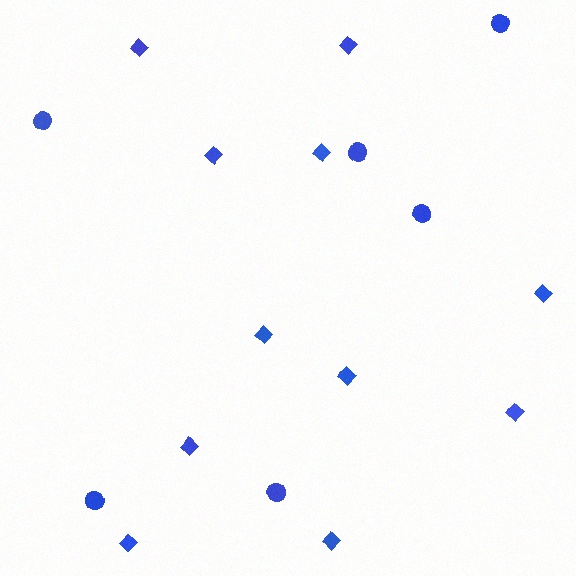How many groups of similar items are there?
There are 2 groups: one group of circles (6) and one group of diamonds (11).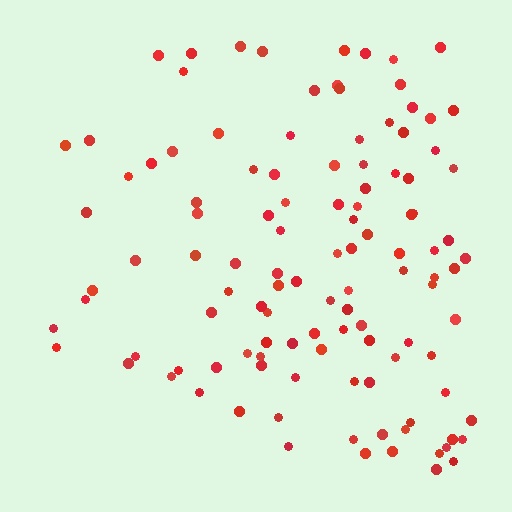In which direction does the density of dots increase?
From left to right, with the right side densest.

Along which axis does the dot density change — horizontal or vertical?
Horizontal.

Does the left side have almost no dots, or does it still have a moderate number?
Still a moderate number, just noticeably fewer than the right.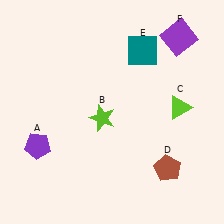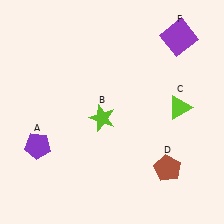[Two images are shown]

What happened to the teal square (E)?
The teal square (E) was removed in Image 2. It was in the top-right area of Image 1.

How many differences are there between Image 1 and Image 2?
There is 1 difference between the two images.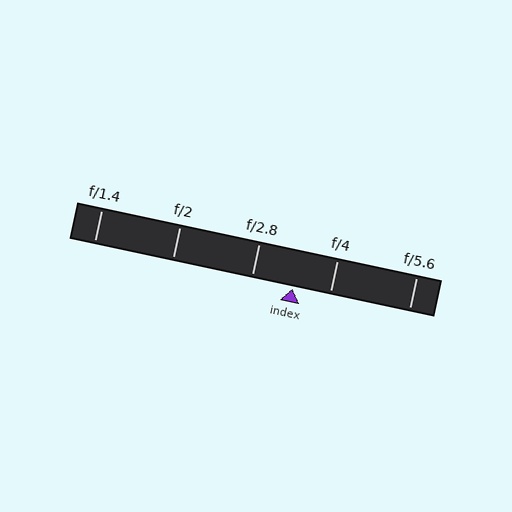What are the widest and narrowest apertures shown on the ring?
The widest aperture shown is f/1.4 and the narrowest is f/5.6.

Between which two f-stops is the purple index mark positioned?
The index mark is between f/2.8 and f/4.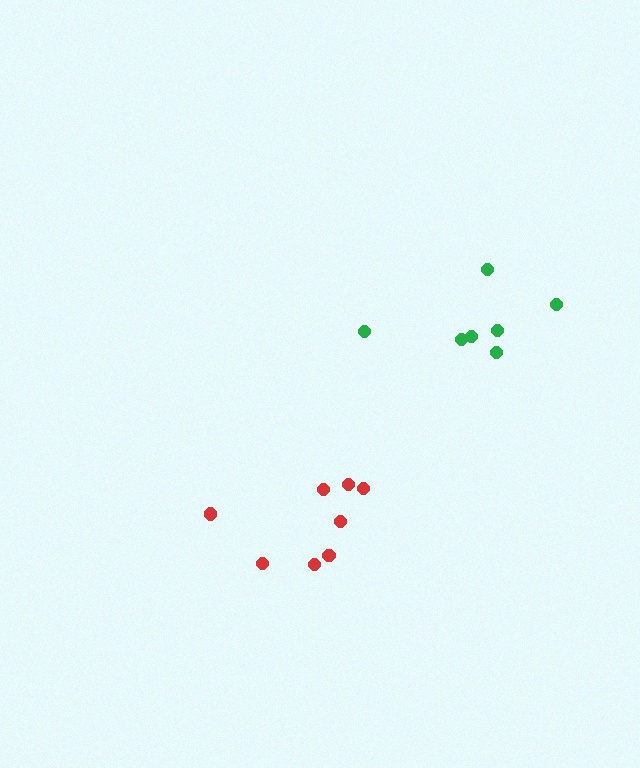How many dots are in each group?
Group 1: 8 dots, Group 2: 7 dots (15 total).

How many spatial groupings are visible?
There are 2 spatial groupings.